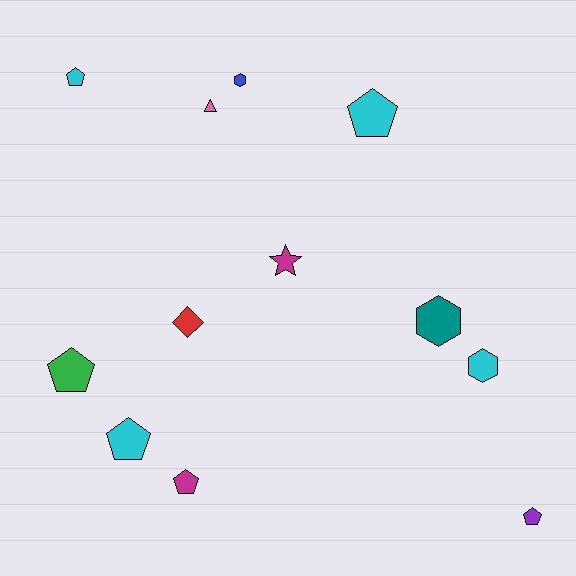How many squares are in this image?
There are no squares.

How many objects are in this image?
There are 12 objects.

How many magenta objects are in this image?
There are 2 magenta objects.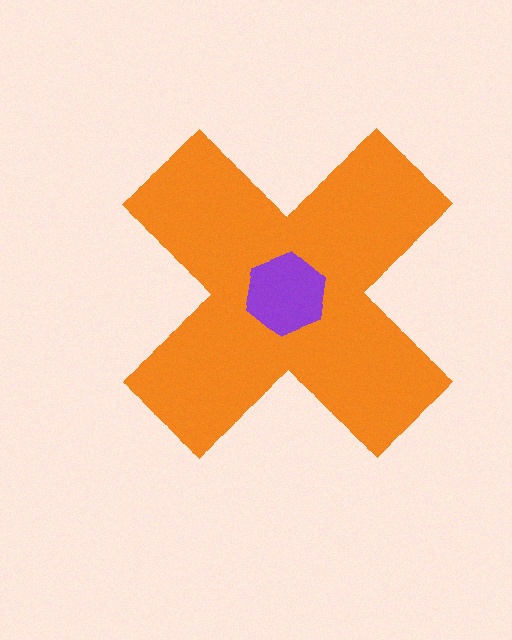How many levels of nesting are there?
2.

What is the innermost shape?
The purple hexagon.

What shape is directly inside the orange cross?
The purple hexagon.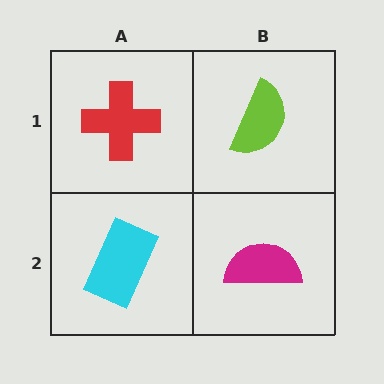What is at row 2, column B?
A magenta semicircle.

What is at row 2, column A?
A cyan rectangle.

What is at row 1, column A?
A red cross.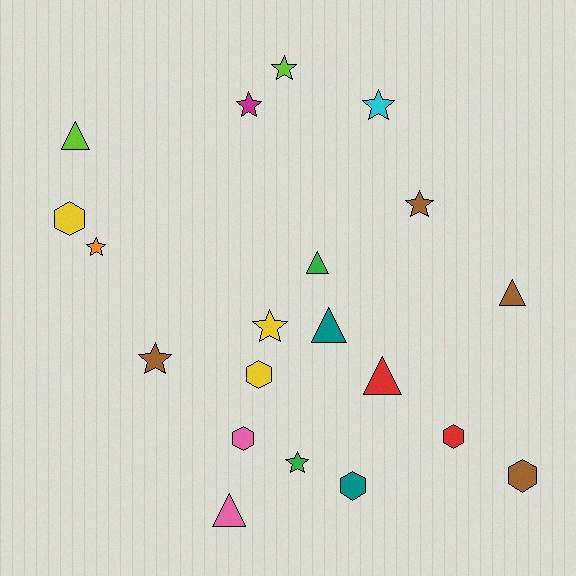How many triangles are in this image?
There are 6 triangles.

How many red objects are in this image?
There are 2 red objects.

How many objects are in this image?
There are 20 objects.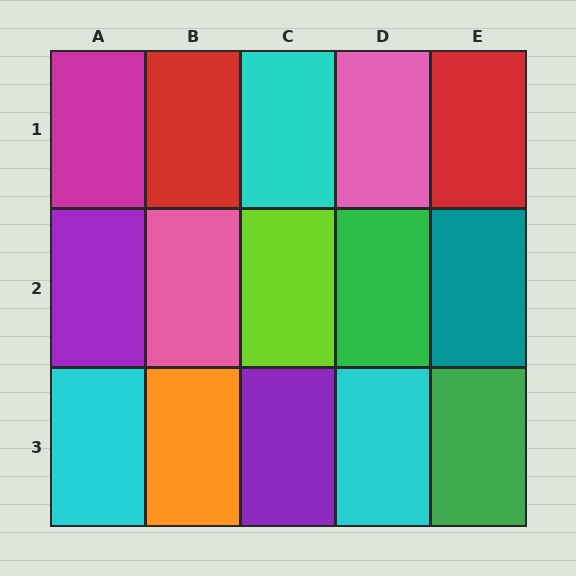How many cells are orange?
1 cell is orange.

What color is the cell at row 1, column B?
Red.